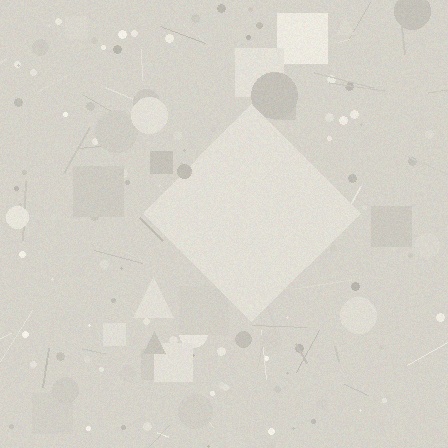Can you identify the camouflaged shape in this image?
The camouflaged shape is a diamond.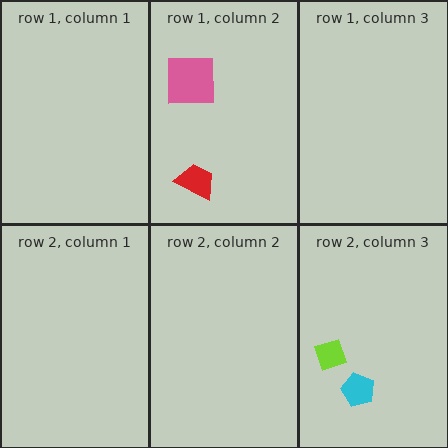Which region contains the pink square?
The row 1, column 2 region.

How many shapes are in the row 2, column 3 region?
2.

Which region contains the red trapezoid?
The row 1, column 2 region.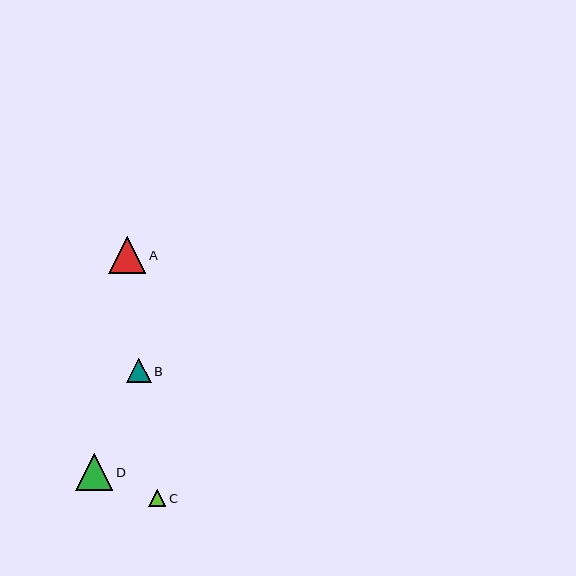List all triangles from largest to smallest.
From largest to smallest: D, A, B, C.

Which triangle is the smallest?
Triangle C is the smallest with a size of approximately 17 pixels.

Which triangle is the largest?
Triangle D is the largest with a size of approximately 37 pixels.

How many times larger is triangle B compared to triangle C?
Triangle B is approximately 1.4 times the size of triangle C.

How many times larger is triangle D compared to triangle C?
Triangle D is approximately 2.2 times the size of triangle C.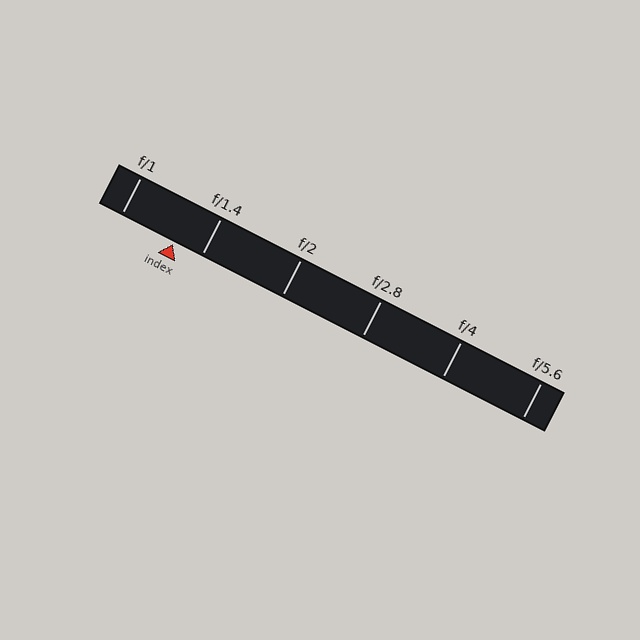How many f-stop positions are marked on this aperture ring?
There are 6 f-stop positions marked.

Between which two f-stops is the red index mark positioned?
The index mark is between f/1 and f/1.4.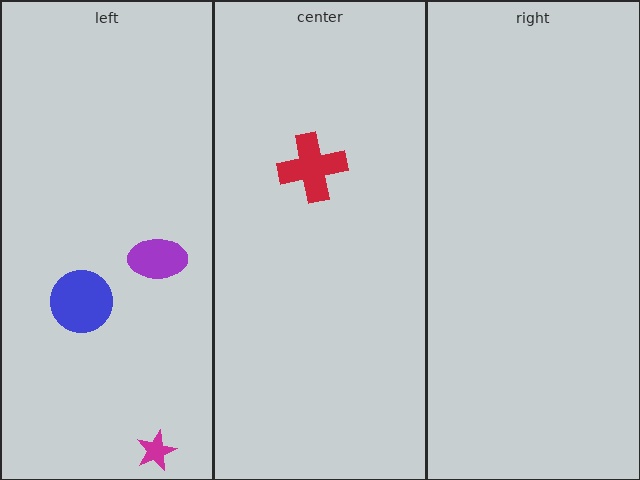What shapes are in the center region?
The red cross.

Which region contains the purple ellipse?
The left region.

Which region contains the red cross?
The center region.